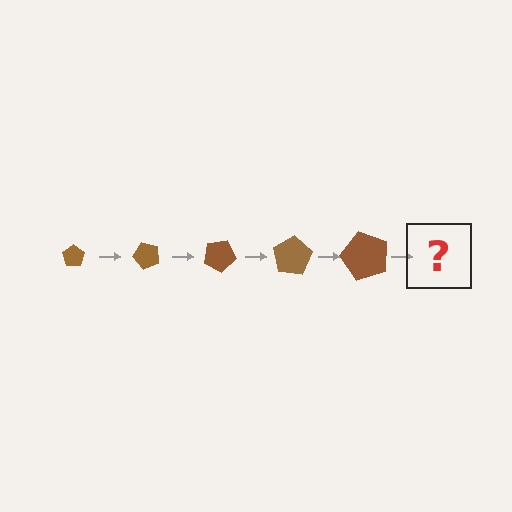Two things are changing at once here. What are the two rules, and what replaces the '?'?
The two rules are that the pentagon grows larger each step and it rotates 50 degrees each step. The '?' should be a pentagon, larger than the previous one and rotated 250 degrees from the start.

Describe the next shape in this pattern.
It should be a pentagon, larger than the previous one and rotated 250 degrees from the start.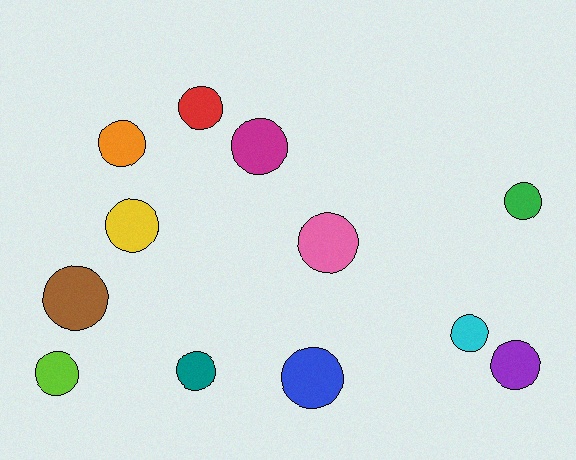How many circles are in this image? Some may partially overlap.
There are 12 circles.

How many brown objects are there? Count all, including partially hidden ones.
There is 1 brown object.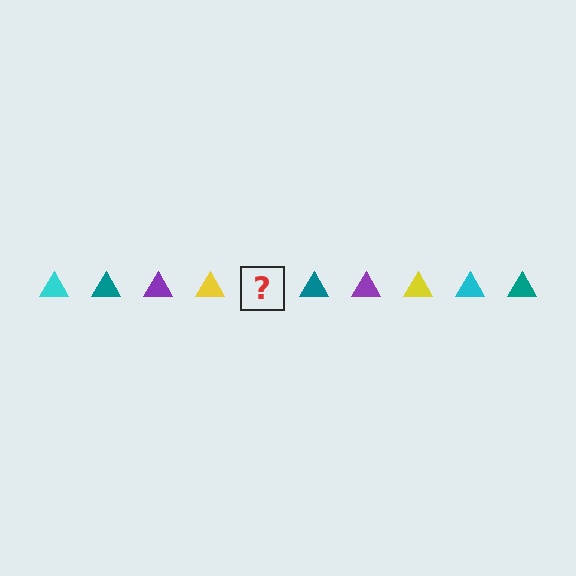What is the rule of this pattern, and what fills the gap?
The rule is that the pattern cycles through cyan, teal, purple, yellow triangles. The gap should be filled with a cyan triangle.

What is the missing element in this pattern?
The missing element is a cyan triangle.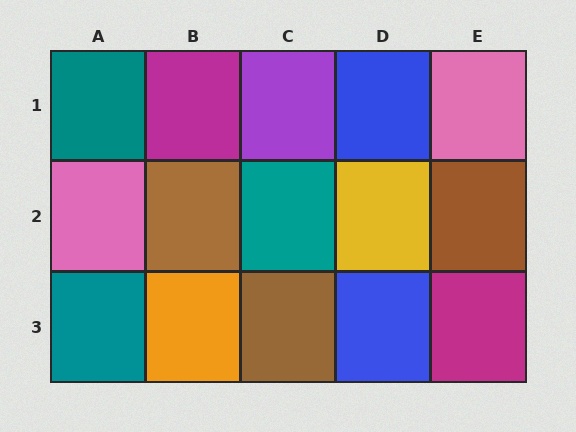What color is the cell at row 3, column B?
Orange.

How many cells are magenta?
2 cells are magenta.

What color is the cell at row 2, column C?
Teal.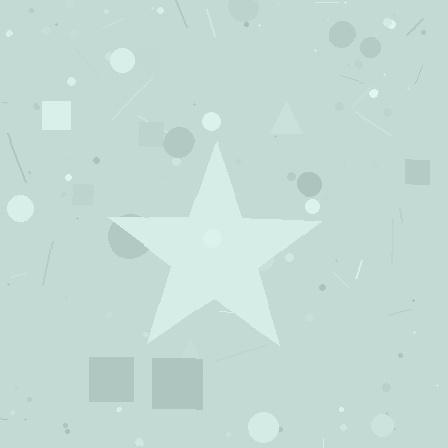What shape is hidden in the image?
A star is hidden in the image.